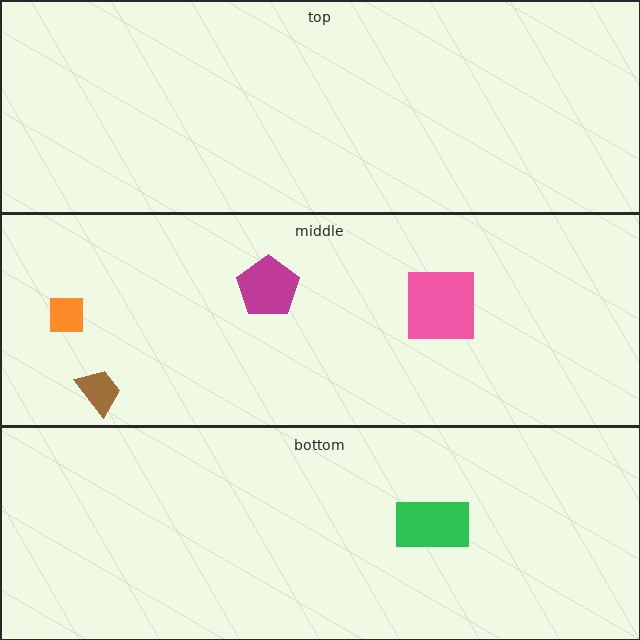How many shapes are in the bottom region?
1.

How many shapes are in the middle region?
4.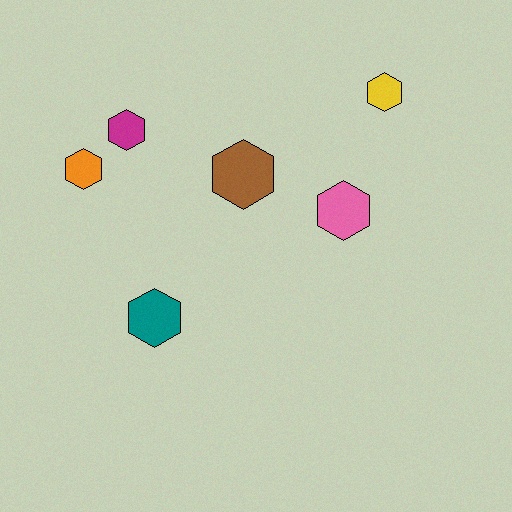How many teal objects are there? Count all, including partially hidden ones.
There is 1 teal object.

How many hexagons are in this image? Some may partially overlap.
There are 6 hexagons.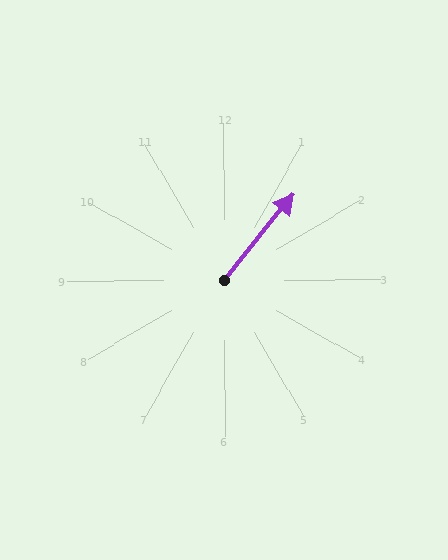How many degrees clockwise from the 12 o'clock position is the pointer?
Approximately 39 degrees.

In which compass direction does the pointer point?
Northeast.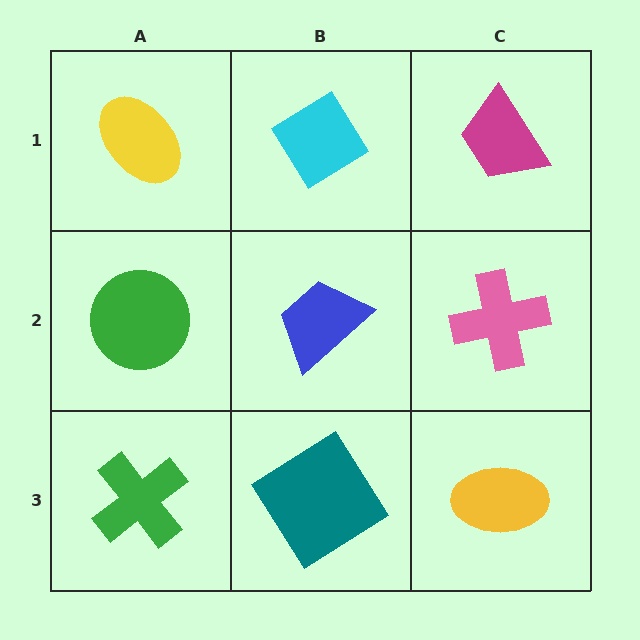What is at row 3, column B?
A teal diamond.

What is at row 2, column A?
A green circle.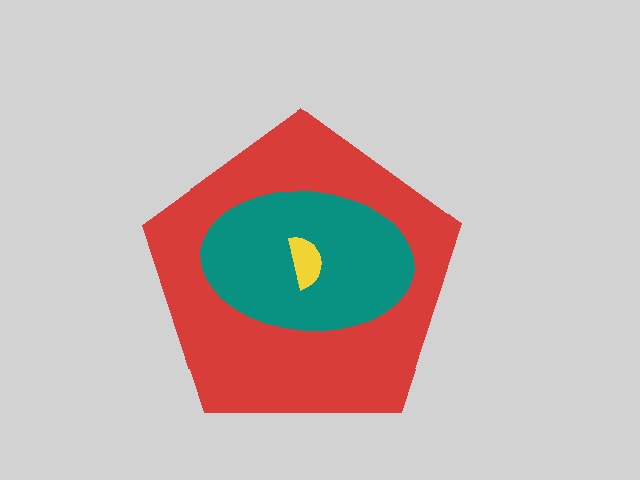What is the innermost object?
The yellow semicircle.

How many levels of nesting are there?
3.